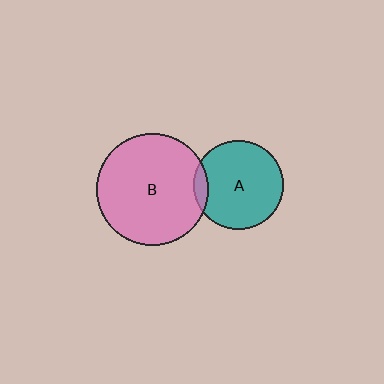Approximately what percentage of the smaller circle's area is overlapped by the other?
Approximately 10%.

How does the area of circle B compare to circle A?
Approximately 1.6 times.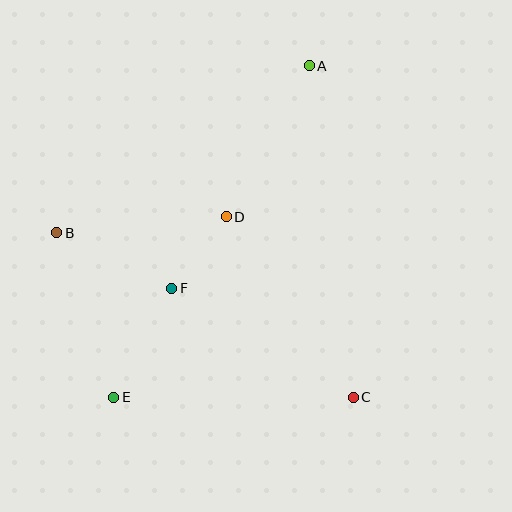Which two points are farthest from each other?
Points A and E are farthest from each other.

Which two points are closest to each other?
Points D and F are closest to each other.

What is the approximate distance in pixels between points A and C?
The distance between A and C is approximately 334 pixels.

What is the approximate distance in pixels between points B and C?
The distance between B and C is approximately 339 pixels.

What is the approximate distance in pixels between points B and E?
The distance between B and E is approximately 174 pixels.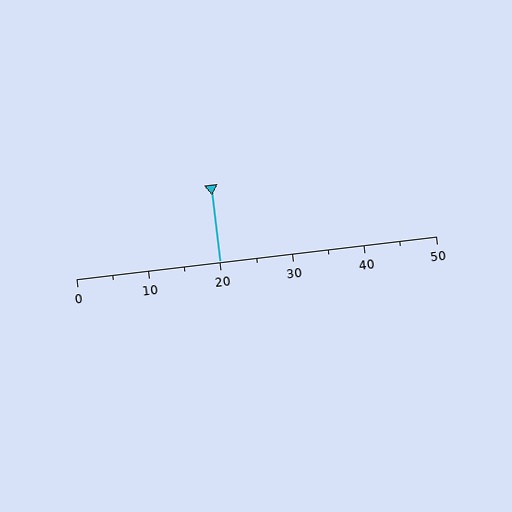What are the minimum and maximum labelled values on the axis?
The axis runs from 0 to 50.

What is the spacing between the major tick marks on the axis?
The major ticks are spaced 10 apart.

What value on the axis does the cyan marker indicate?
The marker indicates approximately 20.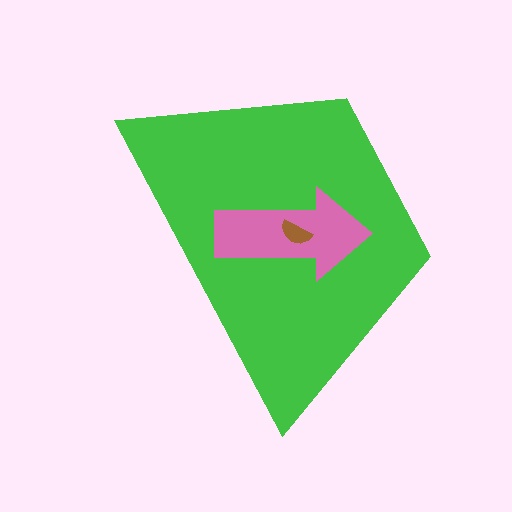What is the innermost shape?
The brown semicircle.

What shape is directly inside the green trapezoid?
The pink arrow.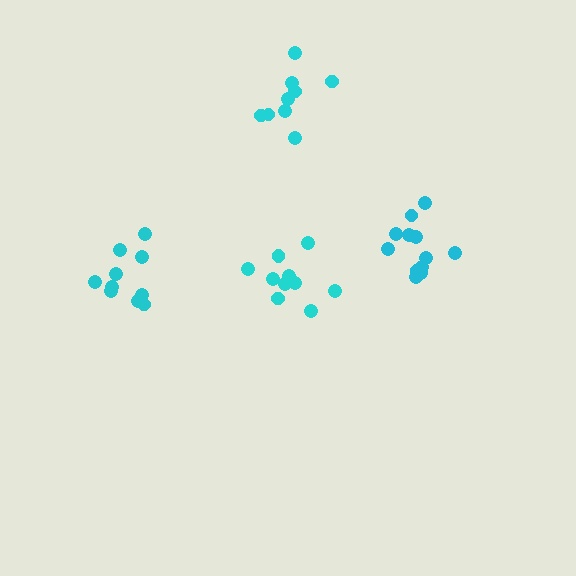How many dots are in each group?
Group 1: 11 dots, Group 2: 10 dots, Group 3: 9 dots, Group 4: 12 dots (42 total).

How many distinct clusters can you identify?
There are 4 distinct clusters.